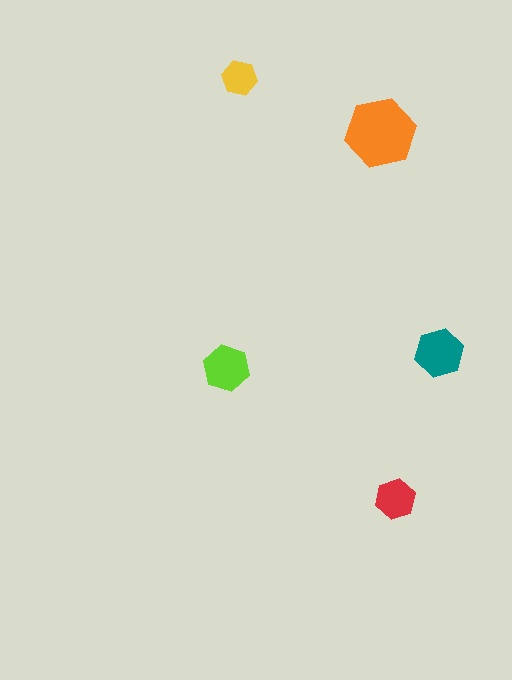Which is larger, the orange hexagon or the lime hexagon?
The orange one.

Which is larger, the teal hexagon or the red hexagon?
The teal one.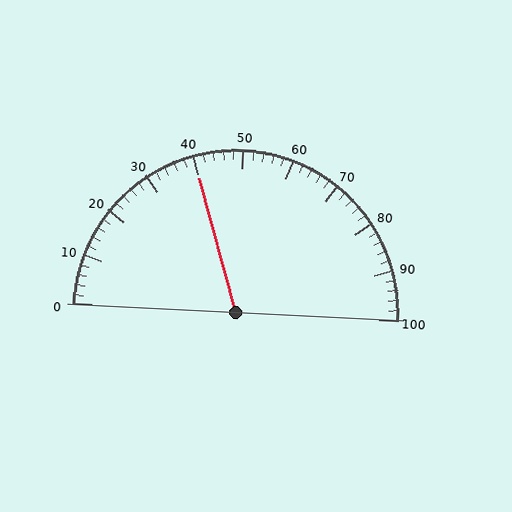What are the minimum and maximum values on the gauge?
The gauge ranges from 0 to 100.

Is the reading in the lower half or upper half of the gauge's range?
The reading is in the lower half of the range (0 to 100).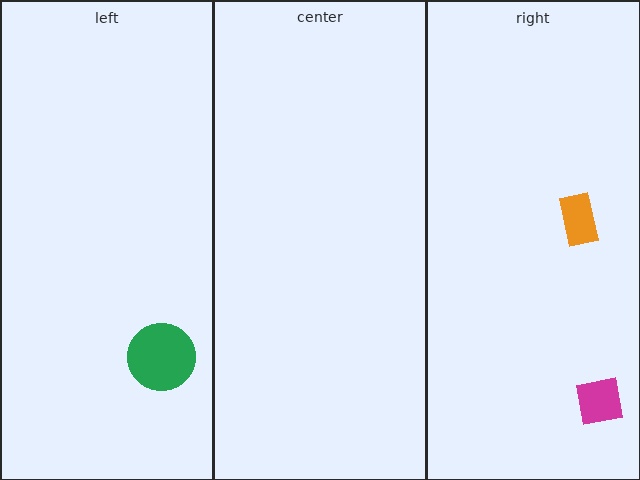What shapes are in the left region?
The green circle.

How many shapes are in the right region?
2.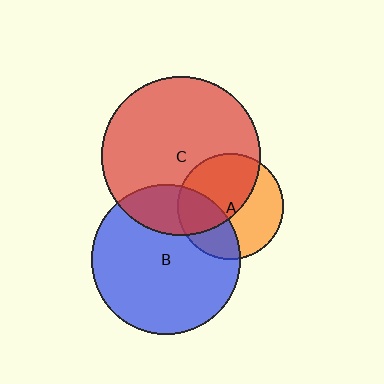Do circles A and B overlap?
Yes.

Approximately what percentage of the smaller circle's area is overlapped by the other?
Approximately 35%.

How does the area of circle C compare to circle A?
Approximately 2.2 times.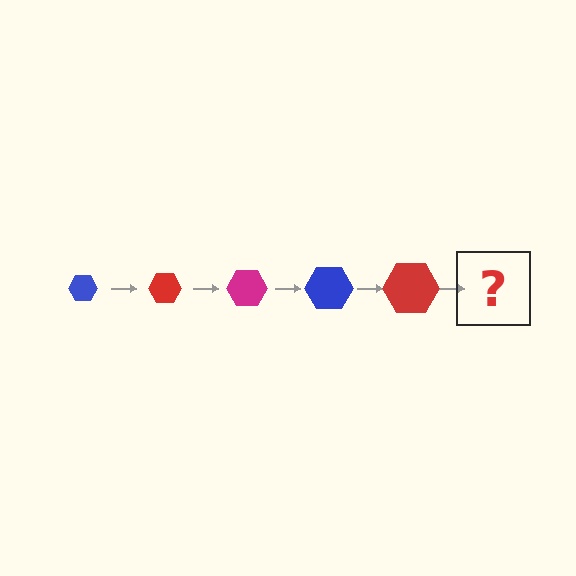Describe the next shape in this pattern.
It should be a magenta hexagon, larger than the previous one.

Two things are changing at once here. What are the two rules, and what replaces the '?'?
The two rules are that the hexagon grows larger each step and the color cycles through blue, red, and magenta. The '?' should be a magenta hexagon, larger than the previous one.